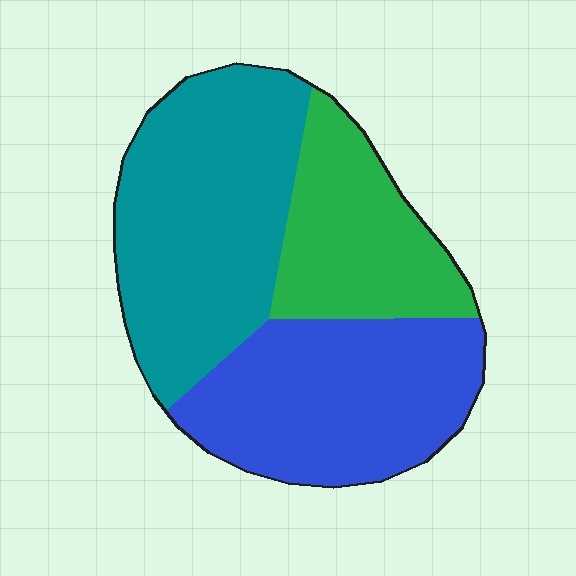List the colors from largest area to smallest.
From largest to smallest: teal, blue, green.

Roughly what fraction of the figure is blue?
Blue covers about 35% of the figure.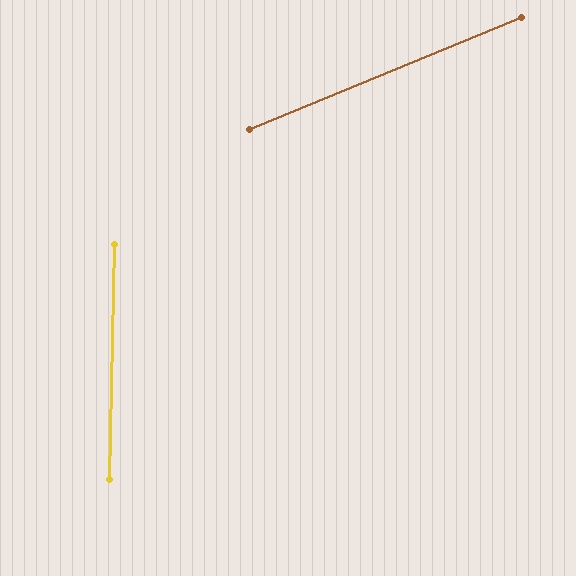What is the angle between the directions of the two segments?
Approximately 66 degrees.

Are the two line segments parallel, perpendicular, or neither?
Neither parallel nor perpendicular — they differ by about 66°.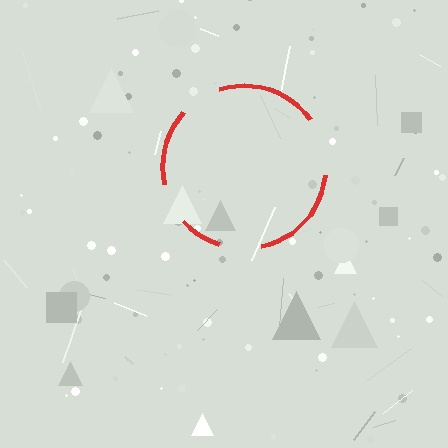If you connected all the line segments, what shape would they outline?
They would outline a circle.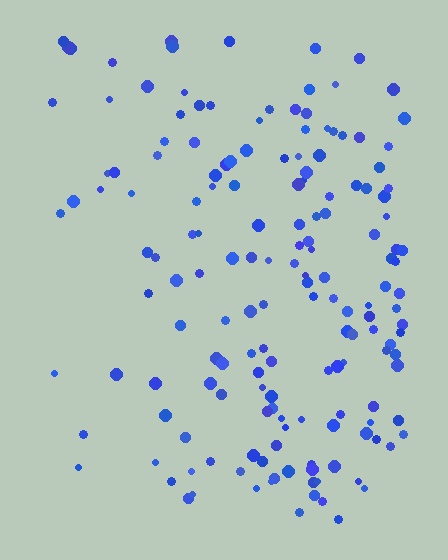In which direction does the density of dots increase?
From left to right, with the right side densest.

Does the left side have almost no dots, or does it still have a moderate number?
Still a moderate number, just noticeably fewer than the right.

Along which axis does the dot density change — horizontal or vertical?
Horizontal.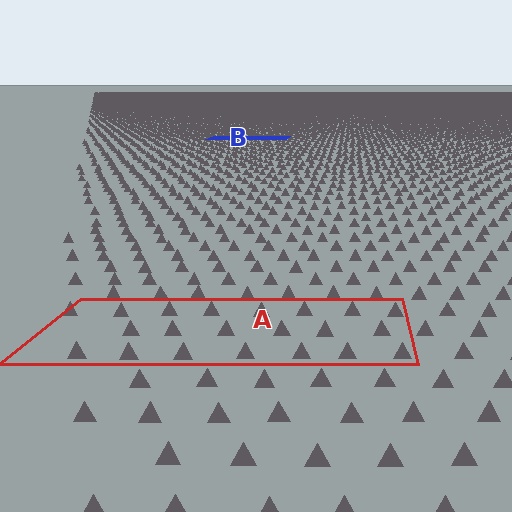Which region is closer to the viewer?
Region A is closer. The texture elements there are larger and more spread out.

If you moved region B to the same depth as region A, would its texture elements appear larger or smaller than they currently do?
They would appear larger. At a closer depth, the same texture elements are projected at a bigger on-screen size.